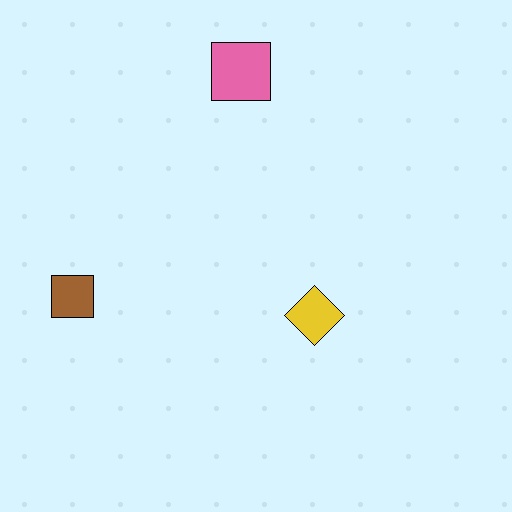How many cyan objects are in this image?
There are no cyan objects.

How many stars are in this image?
There are no stars.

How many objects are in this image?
There are 3 objects.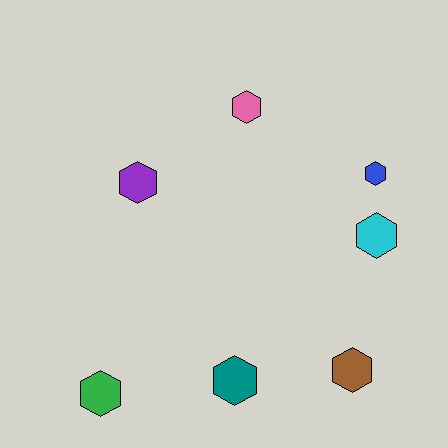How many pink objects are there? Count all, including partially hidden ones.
There is 1 pink object.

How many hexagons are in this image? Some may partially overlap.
There are 7 hexagons.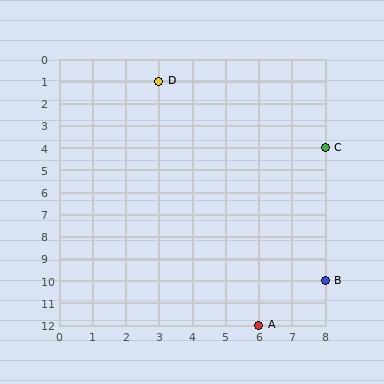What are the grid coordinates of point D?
Point D is at grid coordinates (3, 1).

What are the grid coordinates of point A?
Point A is at grid coordinates (6, 12).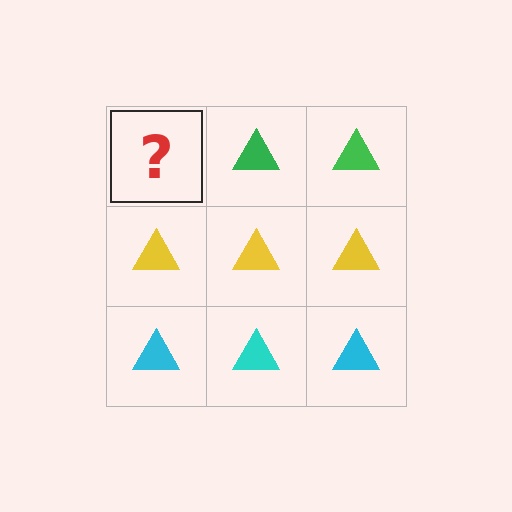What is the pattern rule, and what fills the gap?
The rule is that each row has a consistent color. The gap should be filled with a green triangle.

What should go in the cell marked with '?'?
The missing cell should contain a green triangle.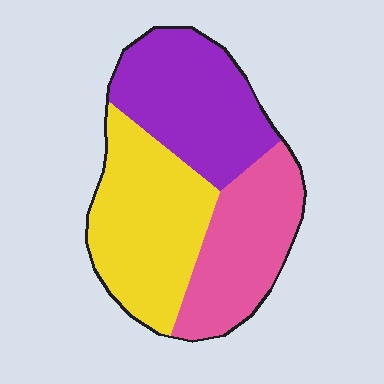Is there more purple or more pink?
Purple.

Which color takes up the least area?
Pink, at roughly 30%.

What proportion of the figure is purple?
Purple covers roughly 35% of the figure.